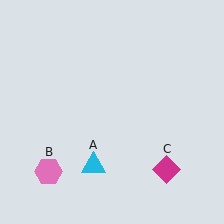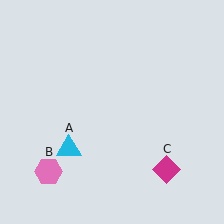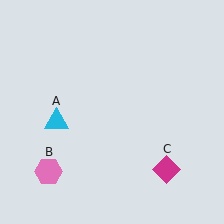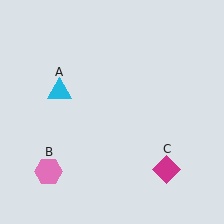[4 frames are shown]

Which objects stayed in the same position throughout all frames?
Pink hexagon (object B) and magenta diamond (object C) remained stationary.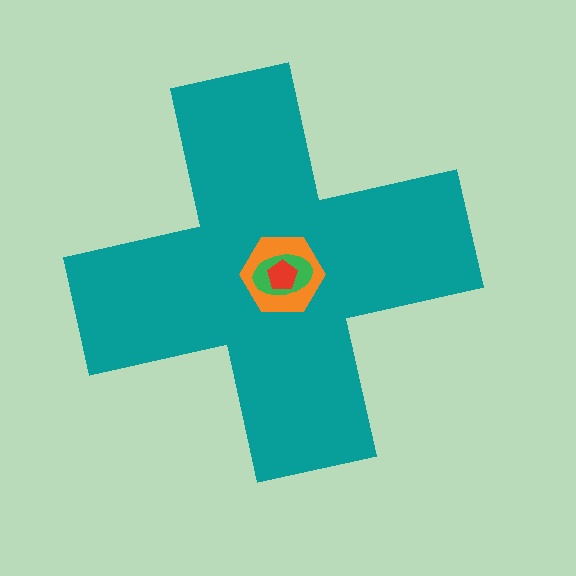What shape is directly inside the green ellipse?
The red pentagon.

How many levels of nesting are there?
4.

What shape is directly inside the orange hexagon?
The green ellipse.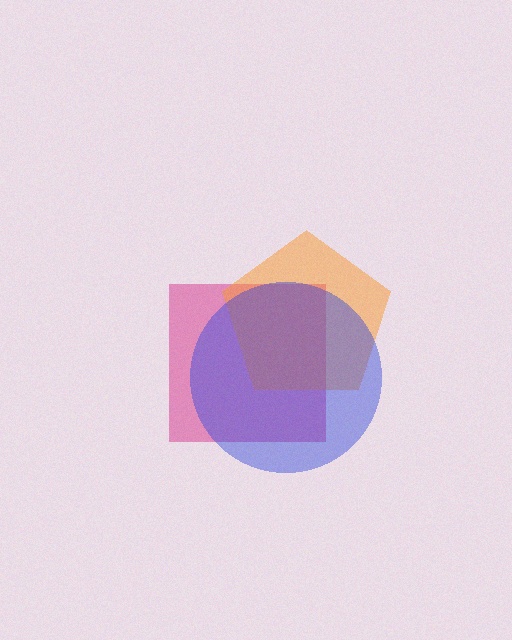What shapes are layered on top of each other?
The layered shapes are: a pink square, an orange pentagon, a blue circle.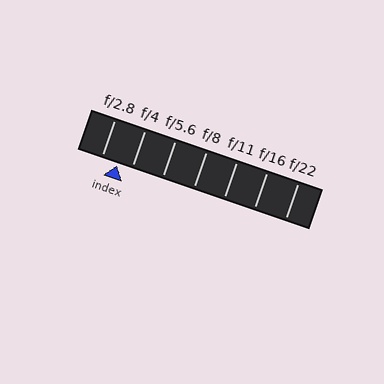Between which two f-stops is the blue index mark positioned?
The index mark is between f/2.8 and f/4.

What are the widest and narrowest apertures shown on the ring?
The widest aperture shown is f/2.8 and the narrowest is f/22.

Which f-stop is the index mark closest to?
The index mark is closest to f/4.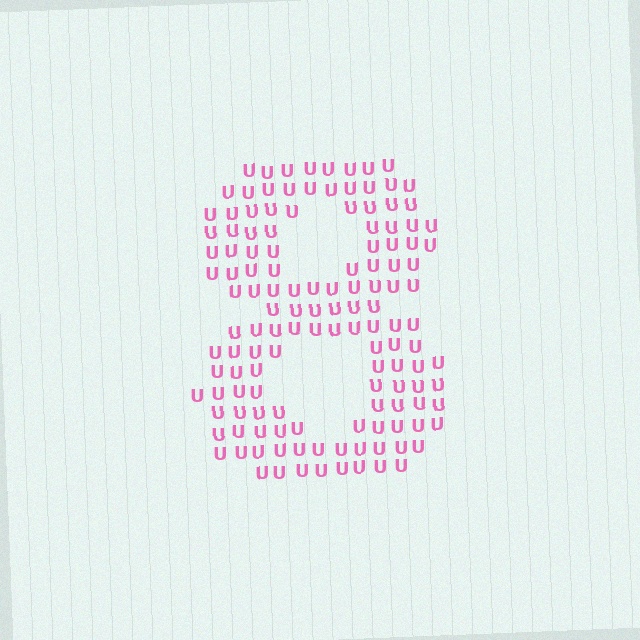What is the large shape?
The large shape is the digit 8.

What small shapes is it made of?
It is made of small letter U's.